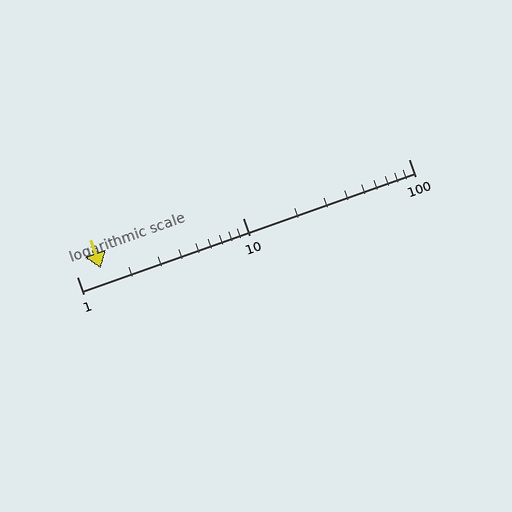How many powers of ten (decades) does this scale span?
The scale spans 2 decades, from 1 to 100.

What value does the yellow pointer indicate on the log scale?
The pointer indicates approximately 1.4.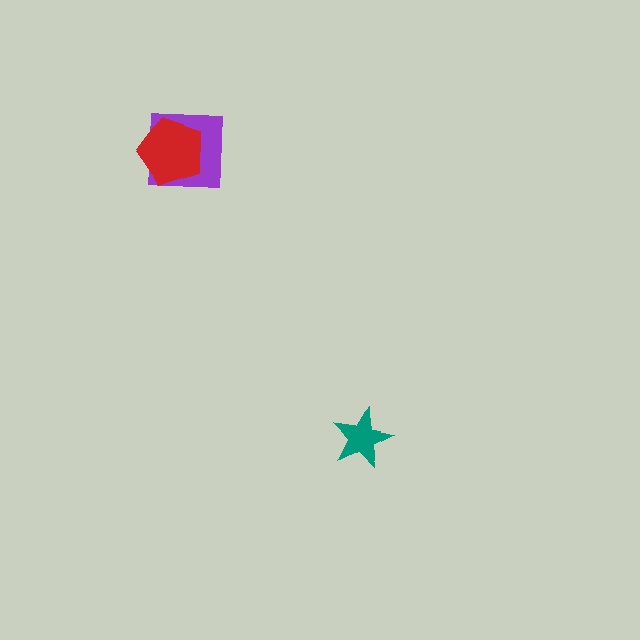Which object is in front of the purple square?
The red pentagon is in front of the purple square.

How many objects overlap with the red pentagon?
1 object overlaps with the red pentagon.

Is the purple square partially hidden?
Yes, it is partially covered by another shape.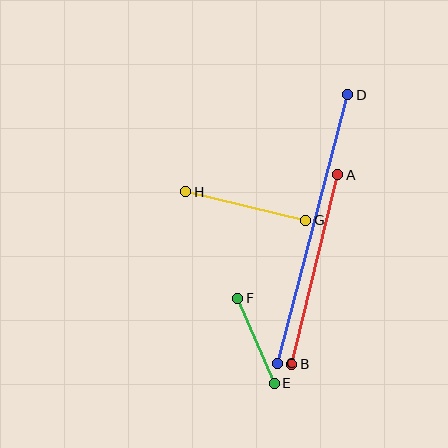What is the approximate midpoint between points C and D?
The midpoint is at approximately (313, 229) pixels.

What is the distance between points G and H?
The distance is approximately 123 pixels.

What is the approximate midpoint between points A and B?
The midpoint is at approximately (315, 269) pixels.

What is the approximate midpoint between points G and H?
The midpoint is at approximately (246, 206) pixels.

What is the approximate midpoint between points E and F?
The midpoint is at approximately (256, 341) pixels.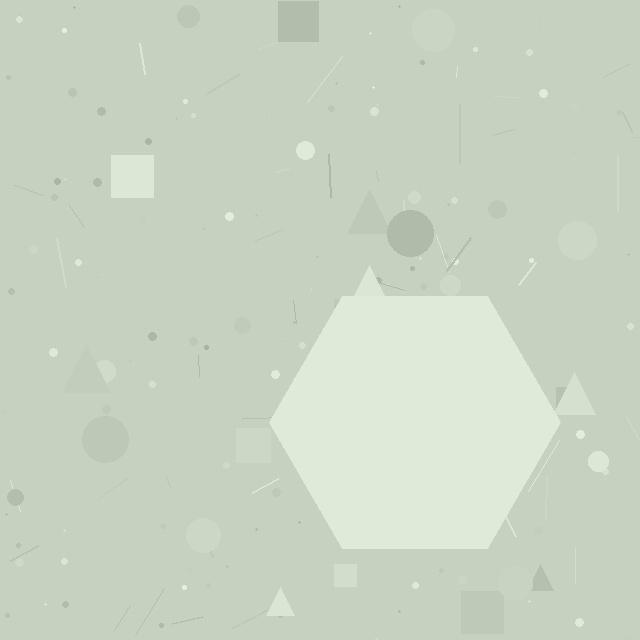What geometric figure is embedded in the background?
A hexagon is embedded in the background.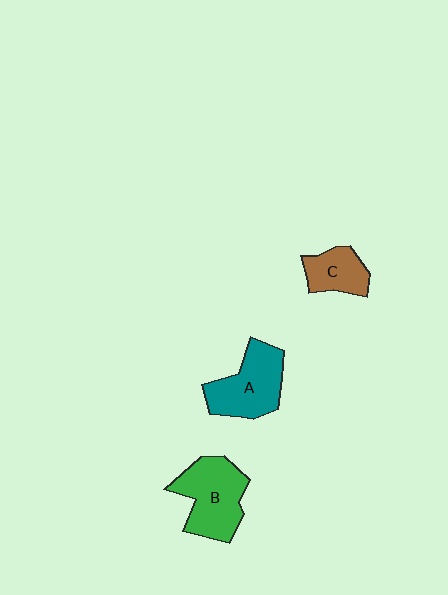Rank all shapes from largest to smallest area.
From largest to smallest: B (green), A (teal), C (brown).